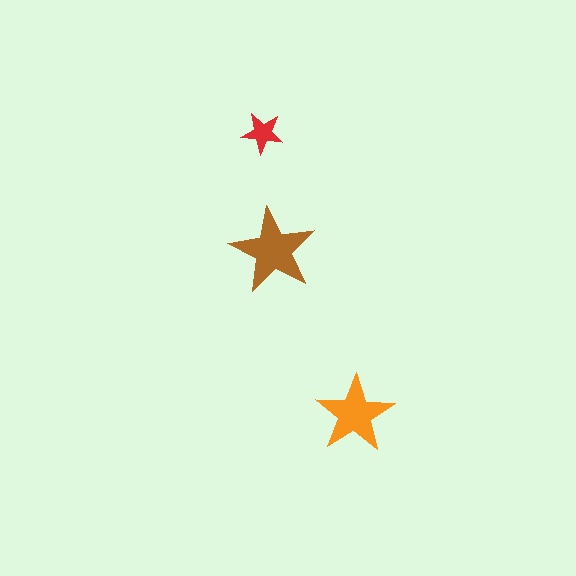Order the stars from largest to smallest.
the brown one, the orange one, the red one.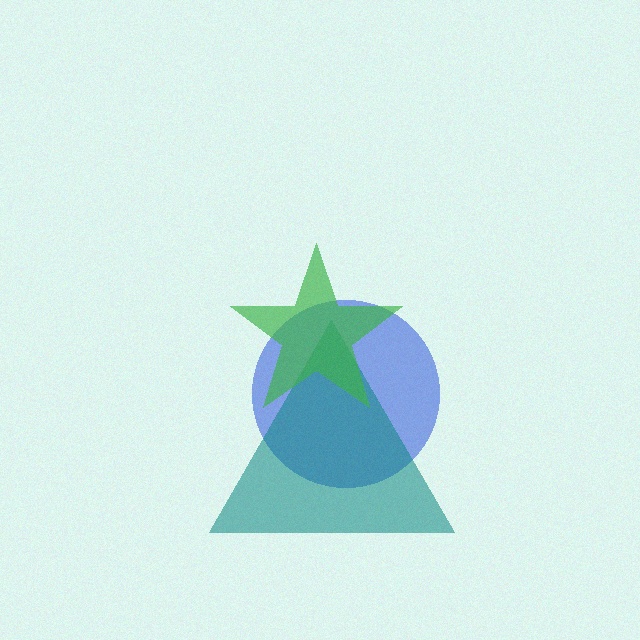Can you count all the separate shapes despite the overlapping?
Yes, there are 3 separate shapes.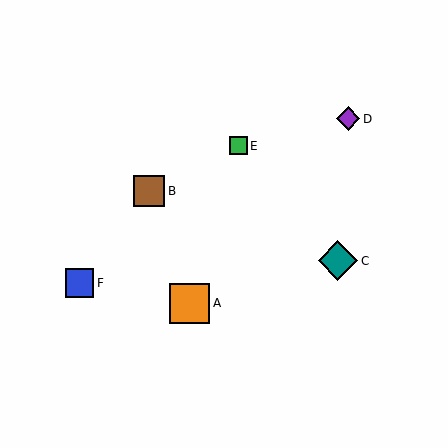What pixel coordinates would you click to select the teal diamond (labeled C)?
Click at (338, 261) to select the teal diamond C.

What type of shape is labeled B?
Shape B is a brown square.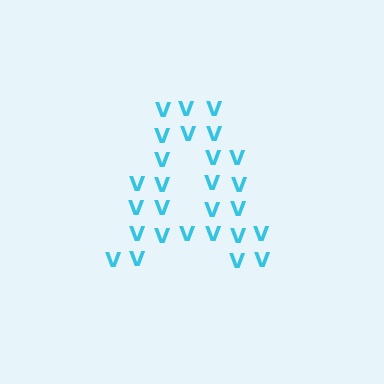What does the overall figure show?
The overall figure shows the letter A.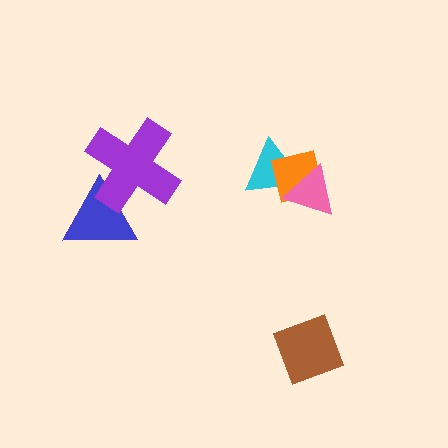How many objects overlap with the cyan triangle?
2 objects overlap with the cyan triangle.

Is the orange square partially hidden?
Yes, it is partially covered by another shape.